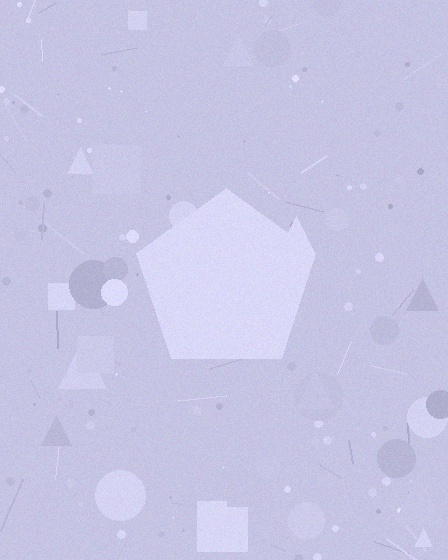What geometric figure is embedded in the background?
A pentagon is embedded in the background.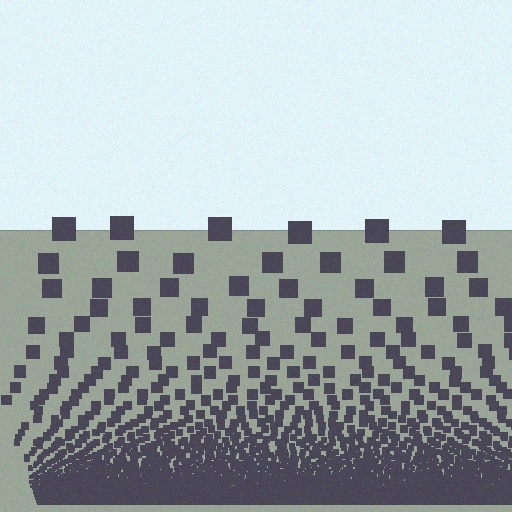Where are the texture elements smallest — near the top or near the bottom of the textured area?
Near the bottom.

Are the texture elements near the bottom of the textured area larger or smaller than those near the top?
Smaller. The gradient is inverted — elements near the bottom are smaller and denser.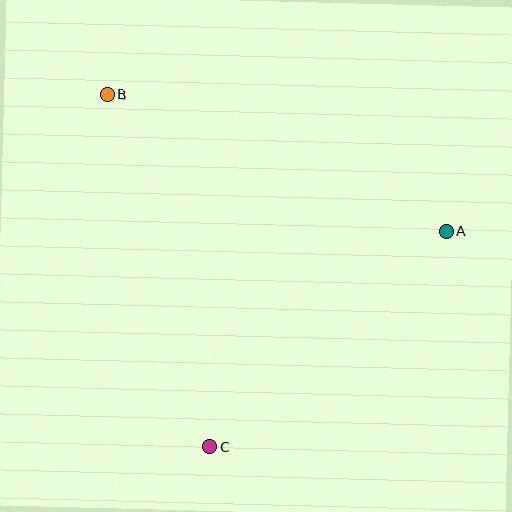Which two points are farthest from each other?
Points B and C are farthest from each other.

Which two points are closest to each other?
Points A and C are closest to each other.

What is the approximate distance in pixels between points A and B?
The distance between A and B is approximately 365 pixels.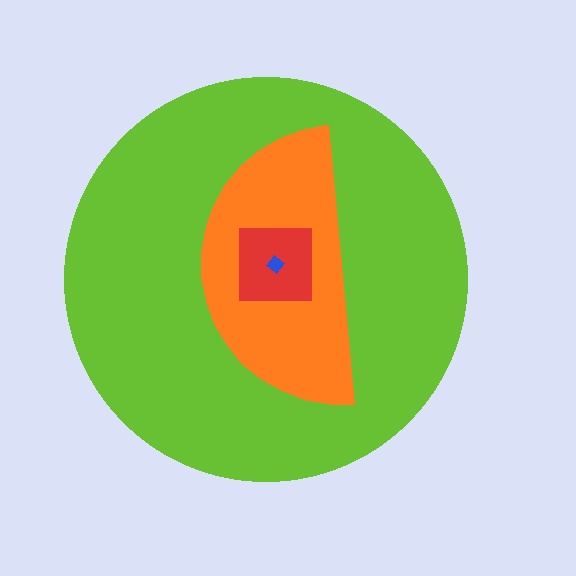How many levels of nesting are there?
4.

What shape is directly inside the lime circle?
The orange semicircle.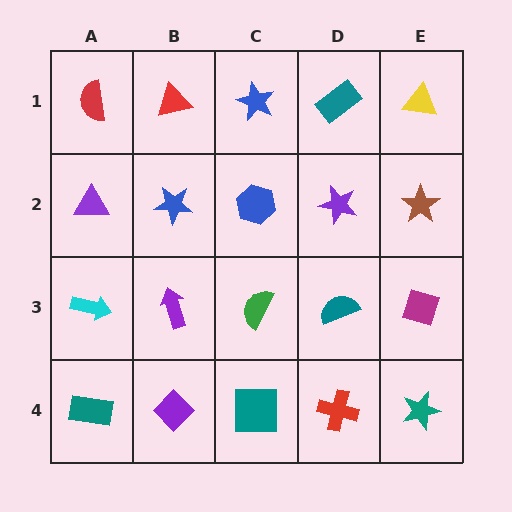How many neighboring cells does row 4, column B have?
3.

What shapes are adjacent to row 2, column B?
A red triangle (row 1, column B), a purple arrow (row 3, column B), a purple triangle (row 2, column A), a blue hexagon (row 2, column C).